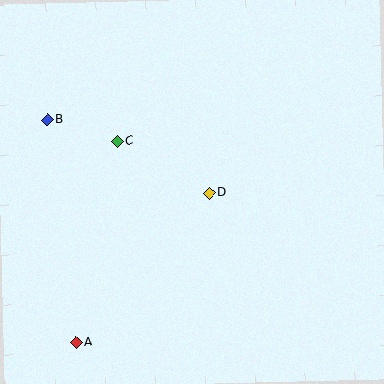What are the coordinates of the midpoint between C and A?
The midpoint between C and A is at (96, 242).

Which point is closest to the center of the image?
Point D at (209, 193) is closest to the center.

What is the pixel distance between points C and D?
The distance between C and D is 106 pixels.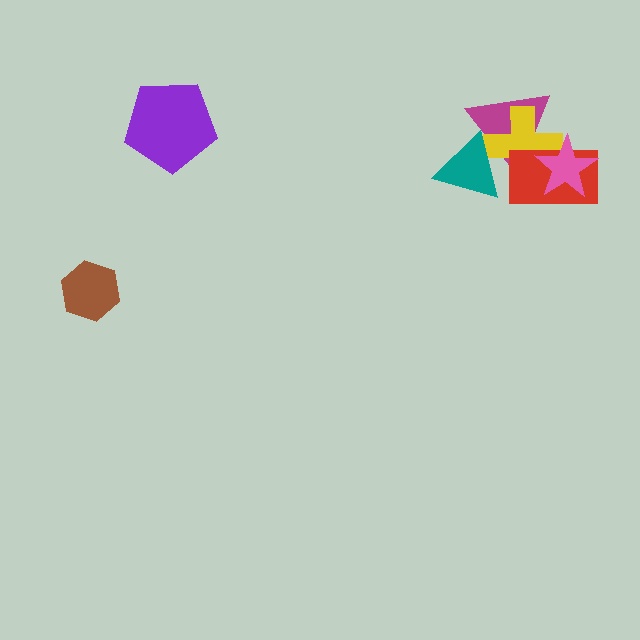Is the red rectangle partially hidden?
Yes, it is partially covered by another shape.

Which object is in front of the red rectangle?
The pink star is in front of the red rectangle.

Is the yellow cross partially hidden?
Yes, it is partially covered by another shape.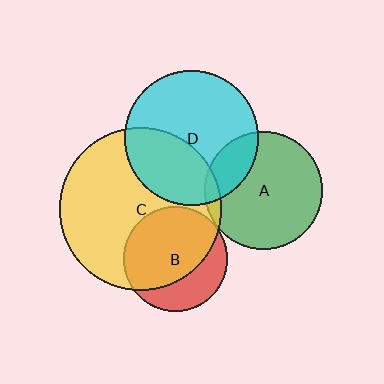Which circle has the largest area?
Circle C (yellow).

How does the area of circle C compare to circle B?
Approximately 2.4 times.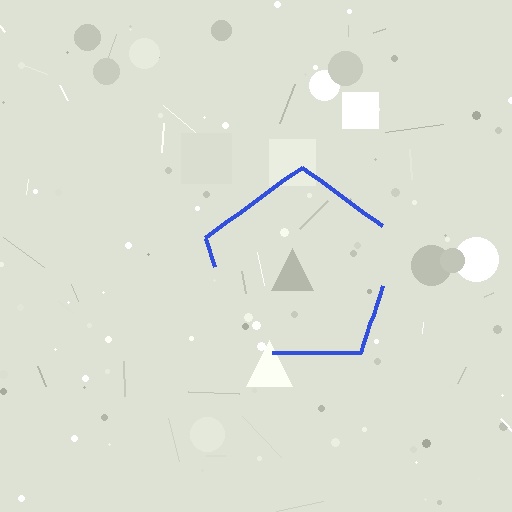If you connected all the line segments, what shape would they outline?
They would outline a pentagon.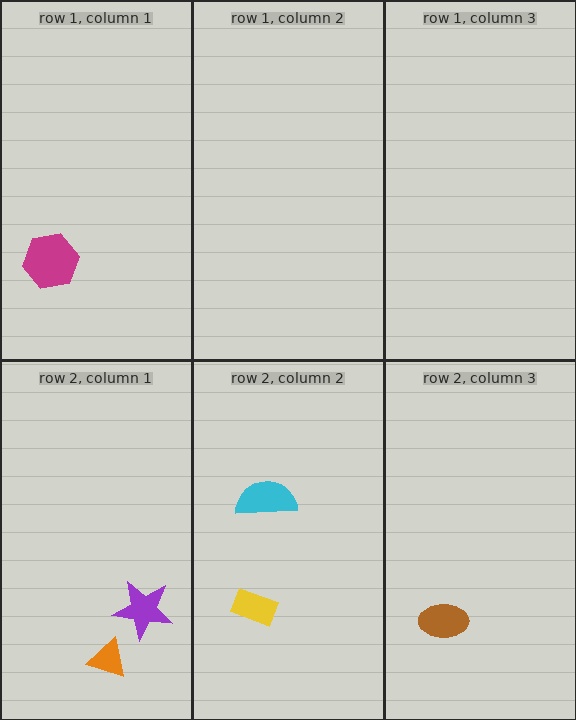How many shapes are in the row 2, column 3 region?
1.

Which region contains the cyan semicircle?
The row 2, column 2 region.